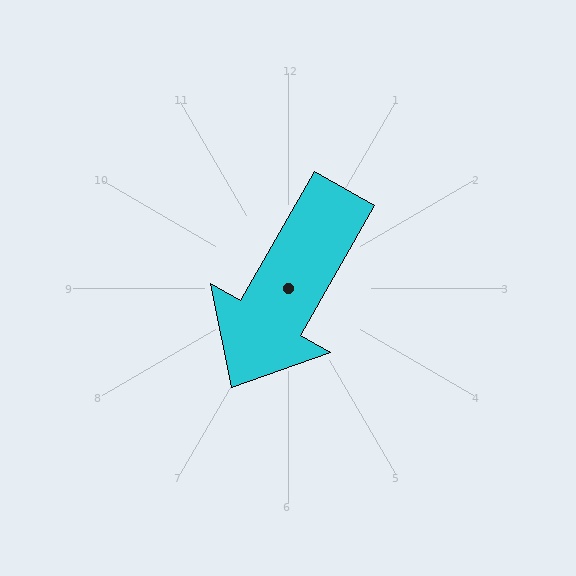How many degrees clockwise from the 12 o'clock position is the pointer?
Approximately 210 degrees.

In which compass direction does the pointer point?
Southwest.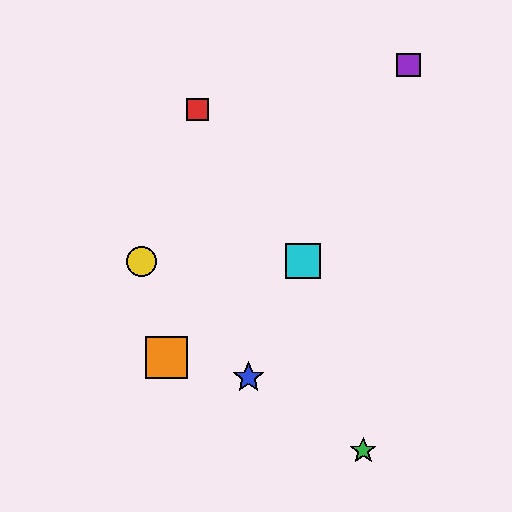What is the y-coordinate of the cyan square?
The cyan square is at y≈261.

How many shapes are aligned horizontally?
2 shapes (the yellow circle, the cyan square) are aligned horizontally.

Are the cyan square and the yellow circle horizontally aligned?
Yes, both are at y≈261.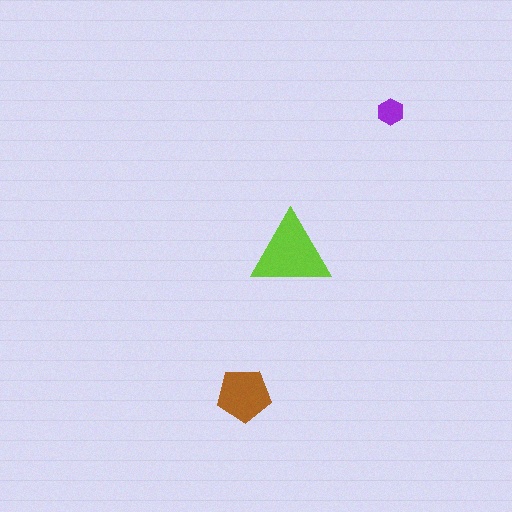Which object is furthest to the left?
The brown pentagon is leftmost.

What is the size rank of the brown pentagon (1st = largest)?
2nd.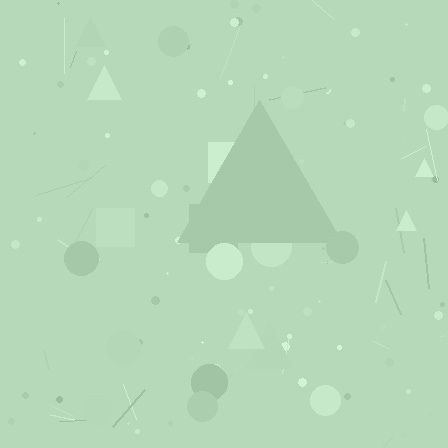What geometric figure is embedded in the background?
A triangle is embedded in the background.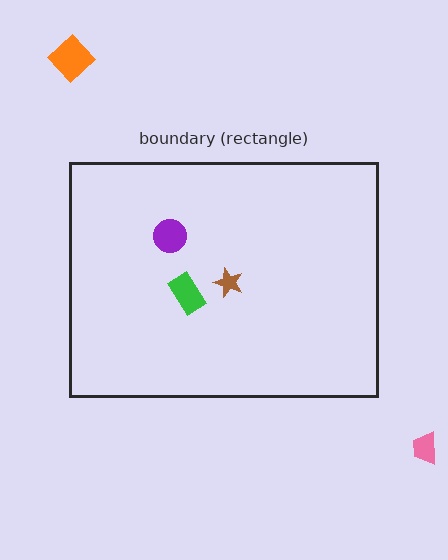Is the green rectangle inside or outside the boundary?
Inside.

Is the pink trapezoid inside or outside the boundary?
Outside.